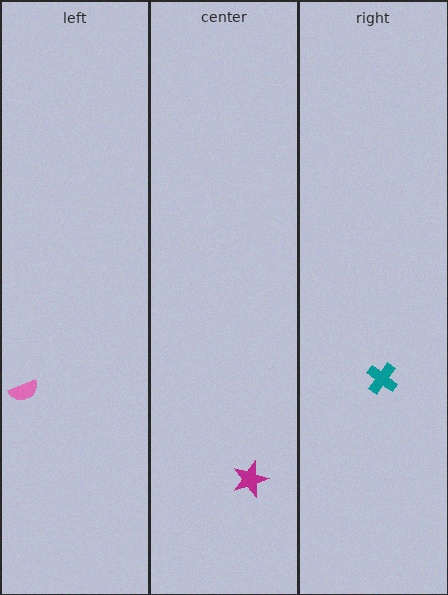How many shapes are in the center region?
1.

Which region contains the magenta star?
The center region.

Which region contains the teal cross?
The right region.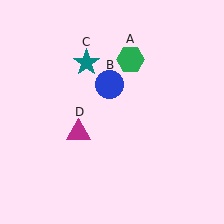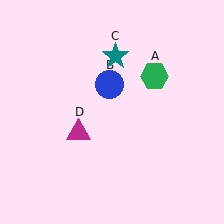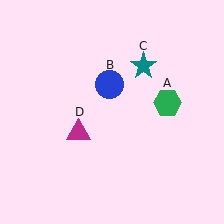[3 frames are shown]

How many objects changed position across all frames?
2 objects changed position: green hexagon (object A), teal star (object C).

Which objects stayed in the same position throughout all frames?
Blue circle (object B) and magenta triangle (object D) remained stationary.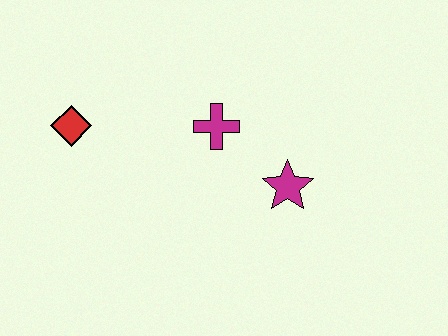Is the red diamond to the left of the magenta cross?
Yes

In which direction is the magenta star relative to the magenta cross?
The magenta star is to the right of the magenta cross.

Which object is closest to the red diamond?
The magenta cross is closest to the red diamond.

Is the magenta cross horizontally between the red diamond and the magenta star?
Yes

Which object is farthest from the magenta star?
The red diamond is farthest from the magenta star.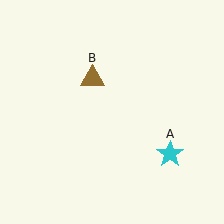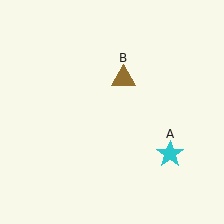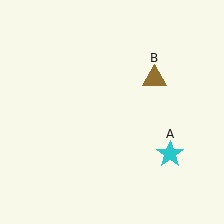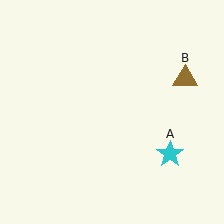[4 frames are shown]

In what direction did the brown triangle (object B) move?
The brown triangle (object B) moved right.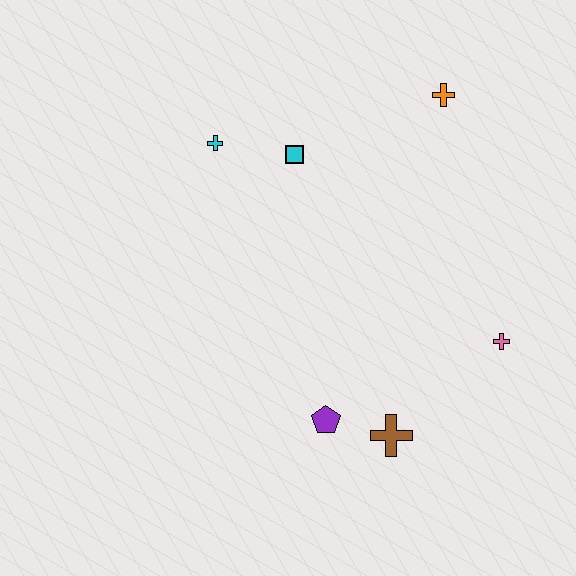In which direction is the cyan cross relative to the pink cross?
The cyan cross is to the left of the pink cross.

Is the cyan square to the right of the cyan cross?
Yes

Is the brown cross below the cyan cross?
Yes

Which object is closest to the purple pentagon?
The brown cross is closest to the purple pentagon.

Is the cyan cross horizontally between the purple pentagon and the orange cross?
No